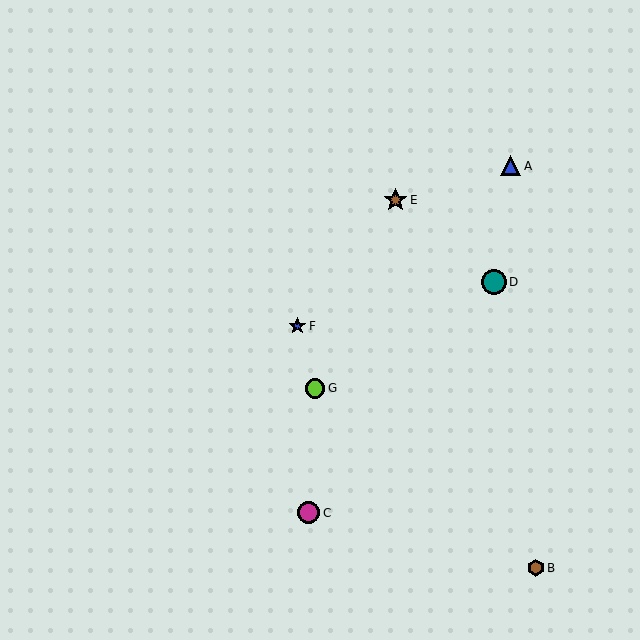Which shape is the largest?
The teal circle (labeled D) is the largest.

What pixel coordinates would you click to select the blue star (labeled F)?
Click at (297, 326) to select the blue star F.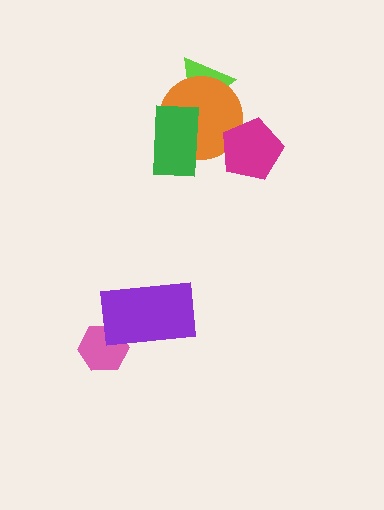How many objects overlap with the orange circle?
3 objects overlap with the orange circle.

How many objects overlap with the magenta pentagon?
1 object overlaps with the magenta pentagon.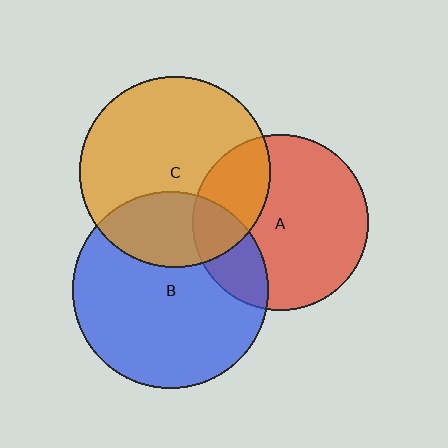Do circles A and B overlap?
Yes.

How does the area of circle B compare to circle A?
Approximately 1.3 times.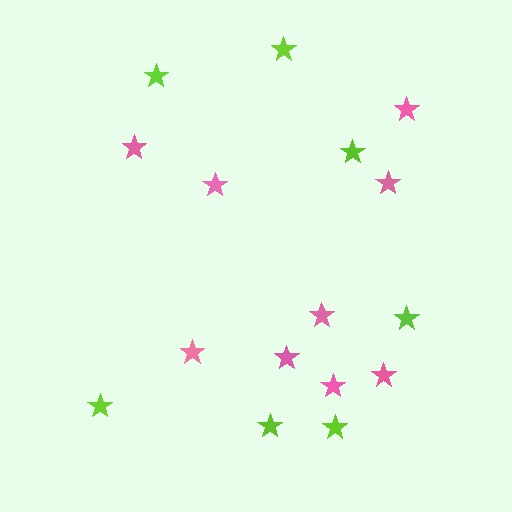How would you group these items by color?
There are 2 groups: one group of lime stars (7) and one group of pink stars (9).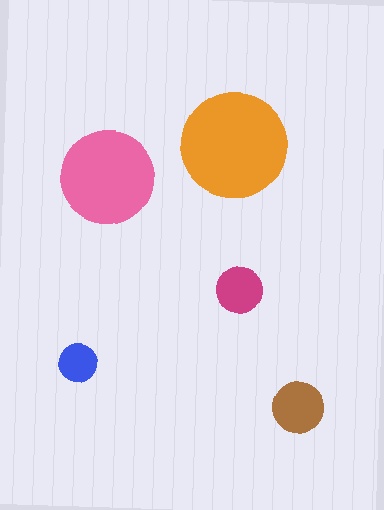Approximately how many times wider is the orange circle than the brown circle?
About 2 times wider.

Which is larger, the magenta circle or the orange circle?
The orange one.